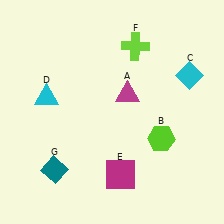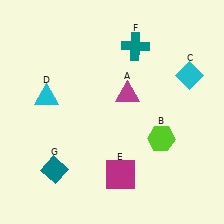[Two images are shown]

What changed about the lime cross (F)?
In Image 1, F is lime. In Image 2, it changed to teal.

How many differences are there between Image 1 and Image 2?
There is 1 difference between the two images.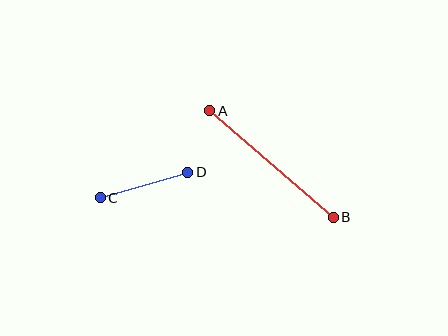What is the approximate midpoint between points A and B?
The midpoint is at approximately (272, 164) pixels.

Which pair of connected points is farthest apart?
Points A and B are farthest apart.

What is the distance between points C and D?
The distance is approximately 91 pixels.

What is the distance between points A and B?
The distance is approximately 163 pixels.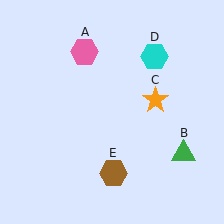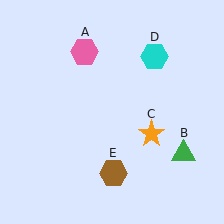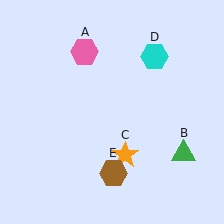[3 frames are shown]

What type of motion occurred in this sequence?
The orange star (object C) rotated clockwise around the center of the scene.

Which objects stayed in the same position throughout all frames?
Pink hexagon (object A) and green triangle (object B) and cyan hexagon (object D) and brown hexagon (object E) remained stationary.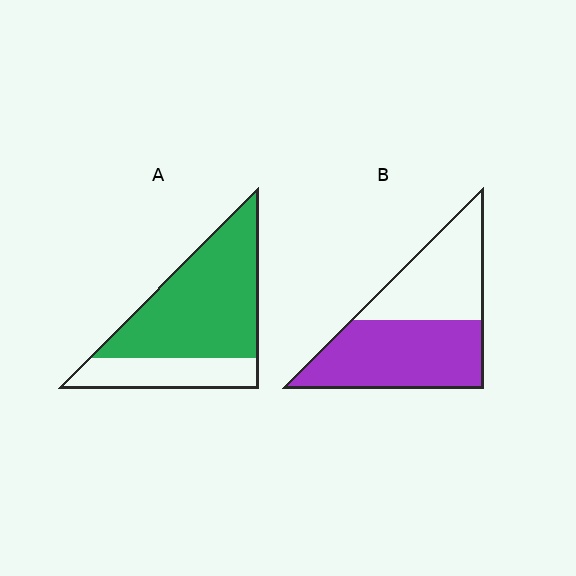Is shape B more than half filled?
Yes.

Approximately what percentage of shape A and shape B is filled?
A is approximately 70% and B is approximately 55%.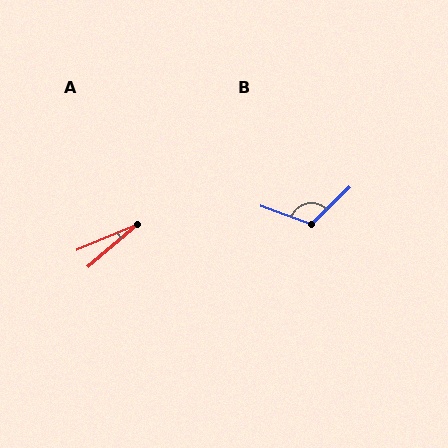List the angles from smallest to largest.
A (18°), B (116°).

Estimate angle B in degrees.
Approximately 116 degrees.